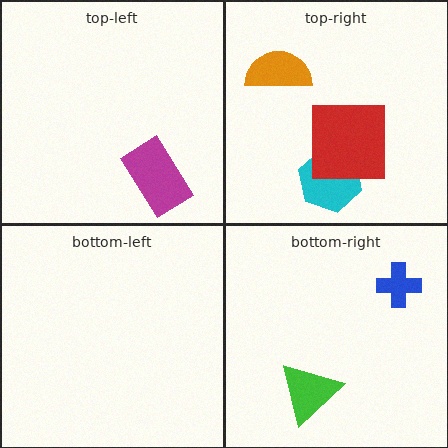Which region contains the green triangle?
The bottom-right region.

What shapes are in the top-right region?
The cyan hexagon, the red square, the orange semicircle.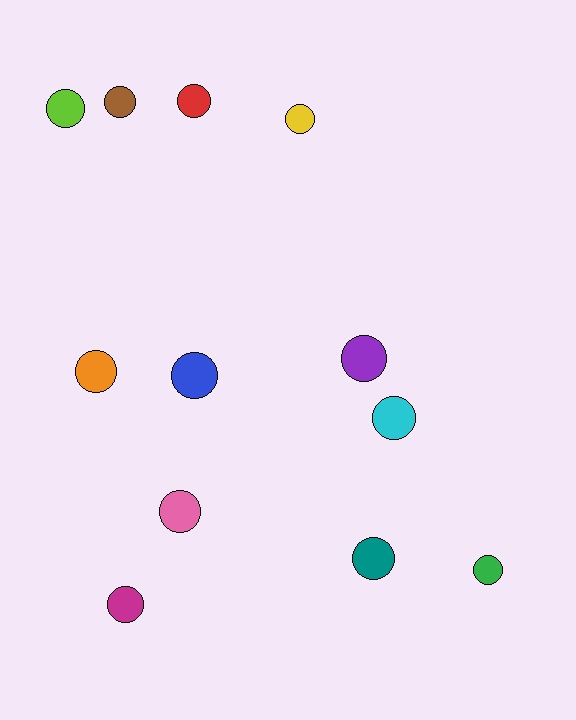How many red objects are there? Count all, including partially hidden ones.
There is 1 red object.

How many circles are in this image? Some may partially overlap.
There are 12 circles.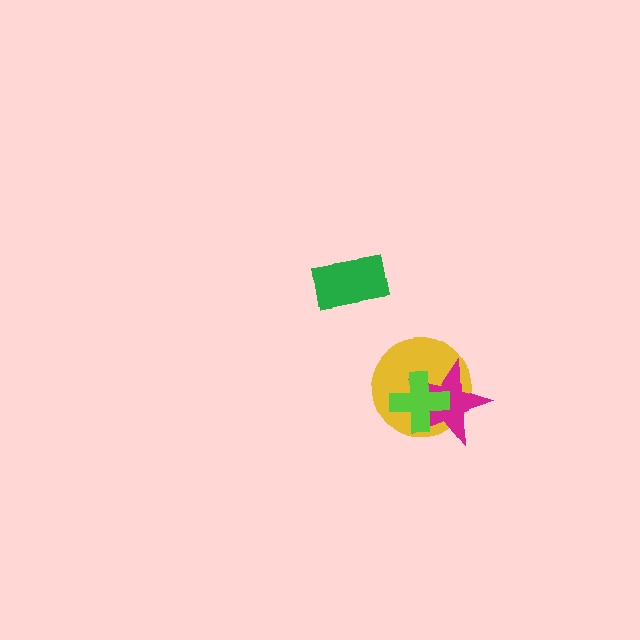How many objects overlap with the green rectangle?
0 objects overlap with the green rectangle.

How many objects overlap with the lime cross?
2 objects overlap with the lime cross.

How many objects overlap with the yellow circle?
2 objects overlap with the yellow circle.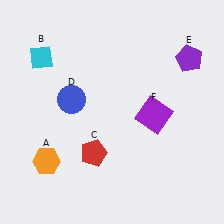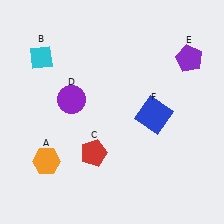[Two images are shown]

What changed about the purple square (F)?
In Image 1, F is purple. In Image 2, it changed to blue.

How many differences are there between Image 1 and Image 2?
There are 2 differences between the two images.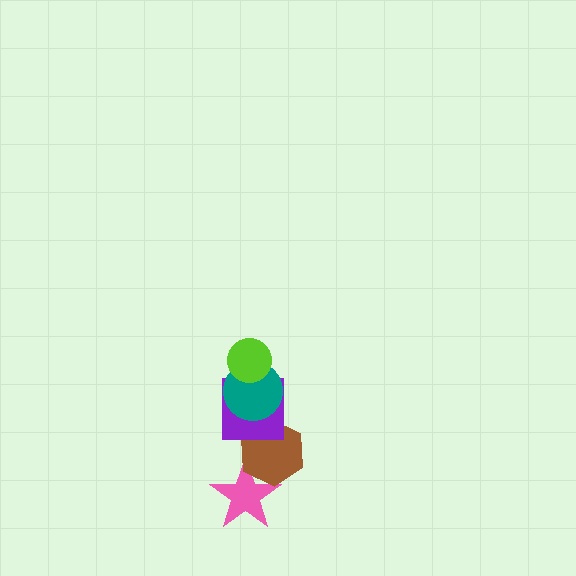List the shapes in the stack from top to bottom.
From top to bottom: the lime circle, the teal circle, the purple square, the brown hexagon, the pink star.